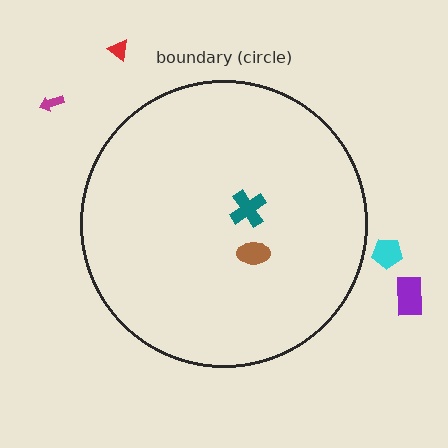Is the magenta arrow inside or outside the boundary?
Outside.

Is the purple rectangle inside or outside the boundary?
Outside.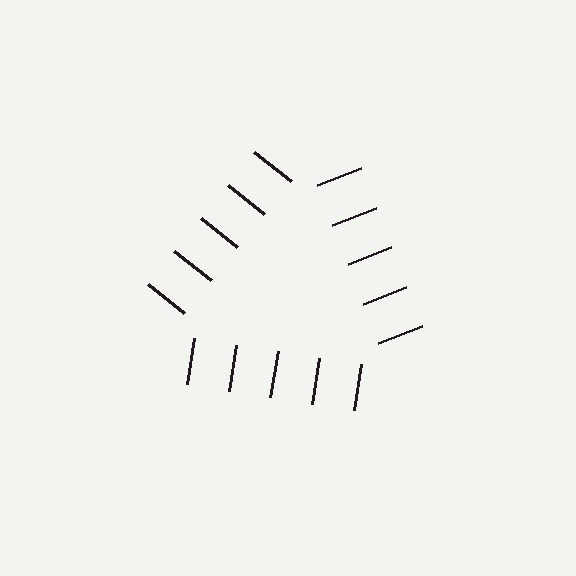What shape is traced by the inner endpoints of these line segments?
An illusory triangle — the line segments terminate on its edges but no continuous stroke is drawn.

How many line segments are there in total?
15 — 5 along each of the 3 edges.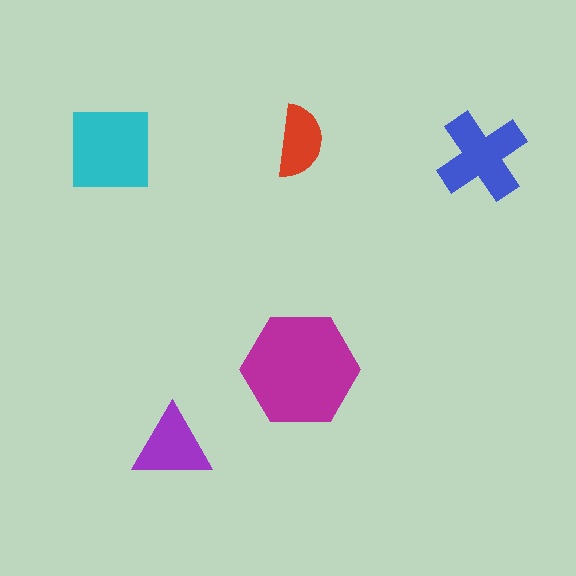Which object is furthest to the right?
The blue cross is rightmost.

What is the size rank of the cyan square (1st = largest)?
2nd.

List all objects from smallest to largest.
The red semicircle, the purple triangle, the blue cross, the cyan square, the magenta hexagon.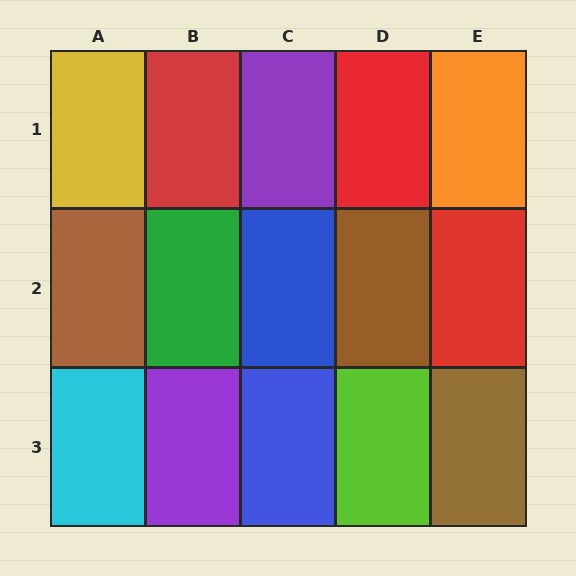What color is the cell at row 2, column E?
Red.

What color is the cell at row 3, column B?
Purple.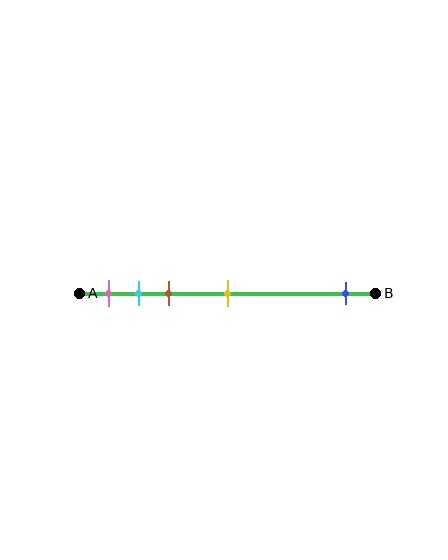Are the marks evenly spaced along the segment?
No, the marks are not evenly spaced.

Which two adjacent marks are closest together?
The cyan and brown marks are the closest adjacent pair.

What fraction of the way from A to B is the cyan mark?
The cyan mark is approximately 20% (0.2) of the way from A to B.